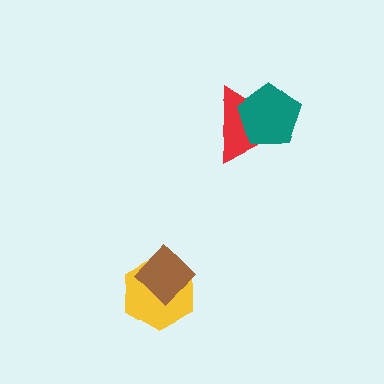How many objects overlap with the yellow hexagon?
1 object overlaps with the yellow hexagon.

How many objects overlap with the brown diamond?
1 object overlaps with the brown diamond.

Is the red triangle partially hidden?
Yes, it is partially covered by another shape.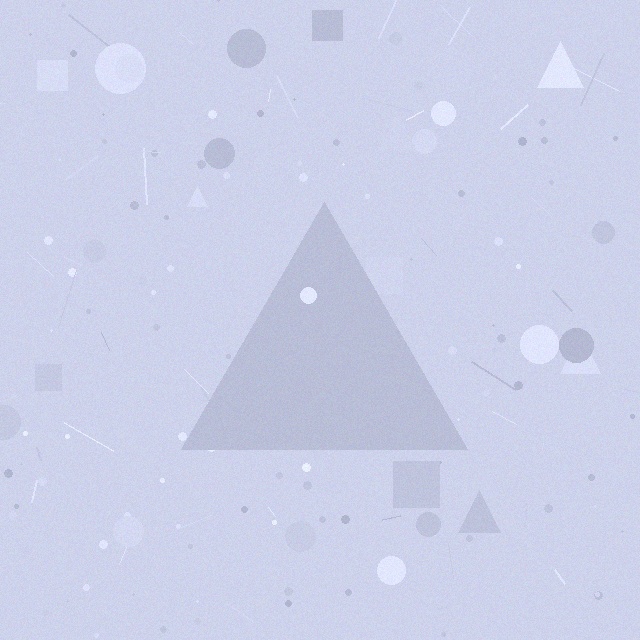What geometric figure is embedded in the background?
A triangle is embedded in the background.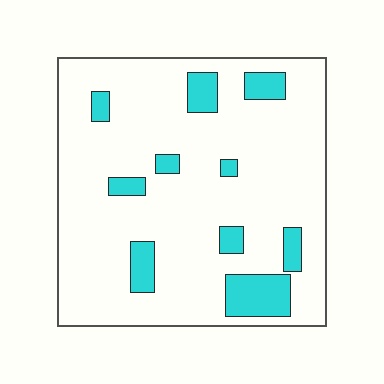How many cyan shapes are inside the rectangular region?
10.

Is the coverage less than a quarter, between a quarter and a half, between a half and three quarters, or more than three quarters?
Less than a quarter.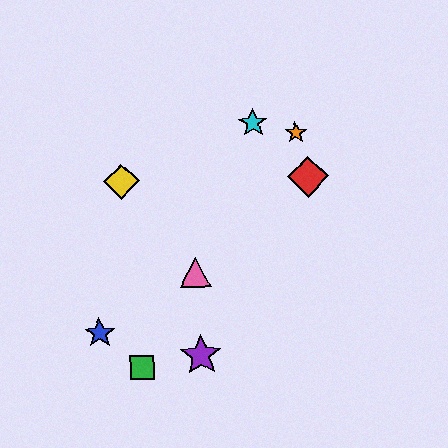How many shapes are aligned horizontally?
2 shapes (the red diamond, the yellow diamond) are aligned horizontally.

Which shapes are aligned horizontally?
The red diamond, the yellow diamond are aligned horizontally.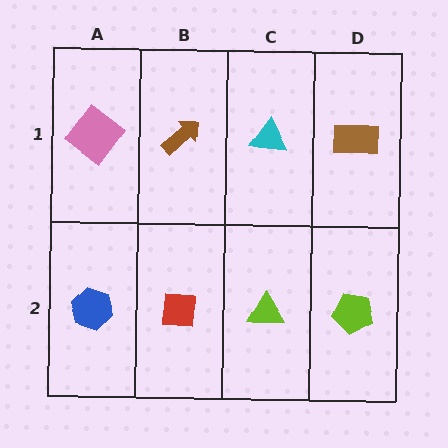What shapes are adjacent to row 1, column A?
A blue hexagon (row 2, column A), a brown arrow (row 1, column B).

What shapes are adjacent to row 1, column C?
A lime triangle (row 2, column C), a brown arrow (row 1, column B), a brown rectangle (row 1, column D).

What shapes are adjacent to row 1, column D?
A lime pentagon (row 2, column D), a cyan triangle (row 1, column C).